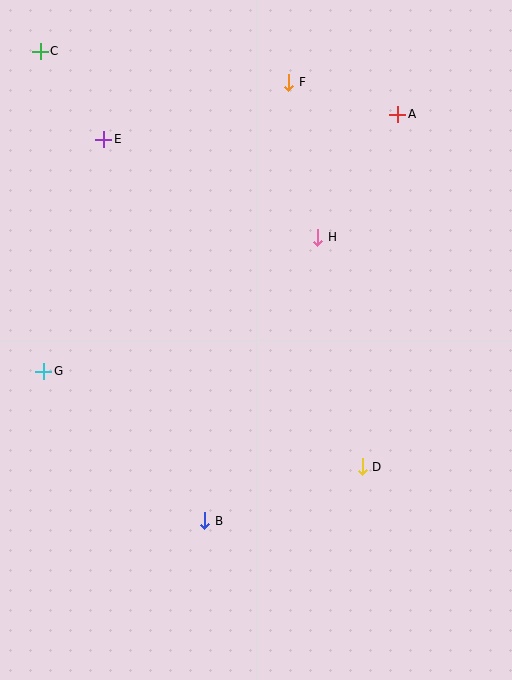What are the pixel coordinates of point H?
Point H is at (318, 238).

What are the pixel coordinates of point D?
Point D is at (362, 467).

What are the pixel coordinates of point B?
Point B is at (205, 521).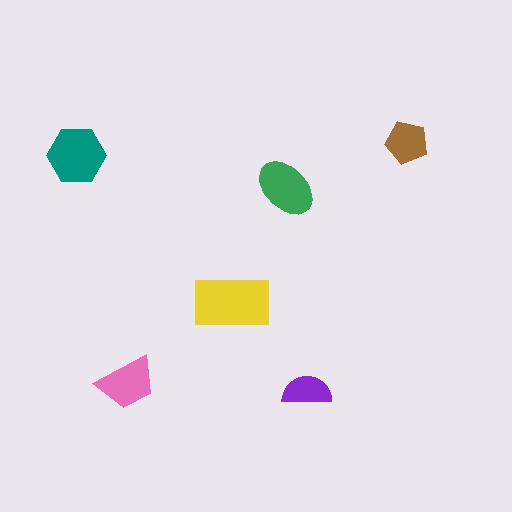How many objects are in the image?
There are 6 objects in the image.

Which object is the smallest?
The purple semicircle.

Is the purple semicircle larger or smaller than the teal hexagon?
Smaller.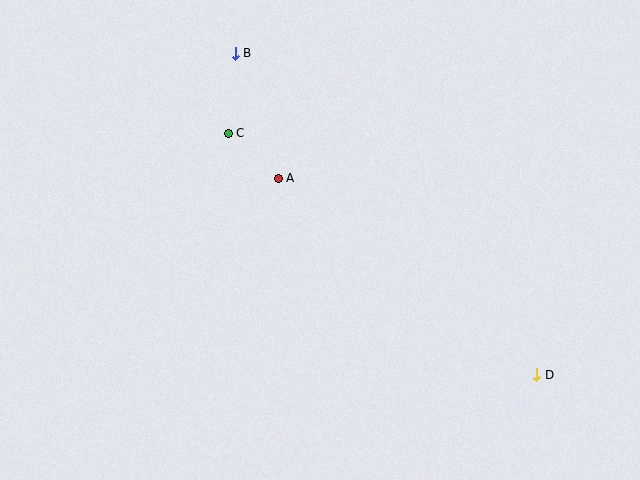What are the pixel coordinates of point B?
Point B is at (235, 53).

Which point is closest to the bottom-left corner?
Point A is closest to the bottom-left corner.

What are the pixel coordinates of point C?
Point C is at (228, 133).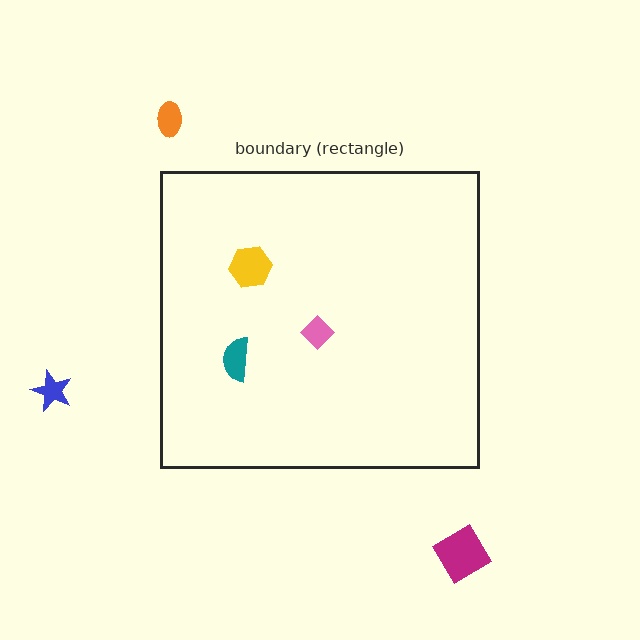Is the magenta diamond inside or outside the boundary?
Outside.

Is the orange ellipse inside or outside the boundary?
Outside.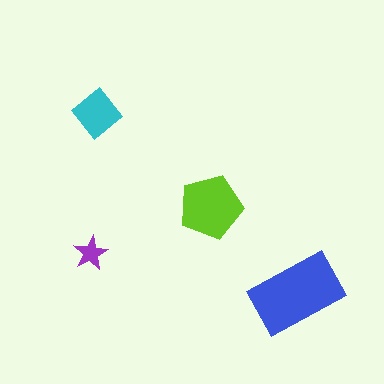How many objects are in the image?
There are 4 objects in the image.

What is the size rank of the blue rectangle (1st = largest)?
1st.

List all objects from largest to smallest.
The blue rectangle, the lime pentagon, the cyan diamond, the purple star.